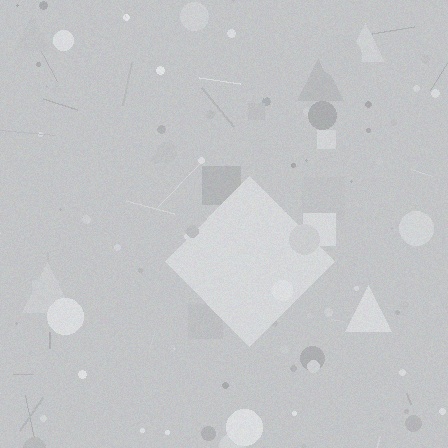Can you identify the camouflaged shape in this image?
The camouflaged shape is a diamond.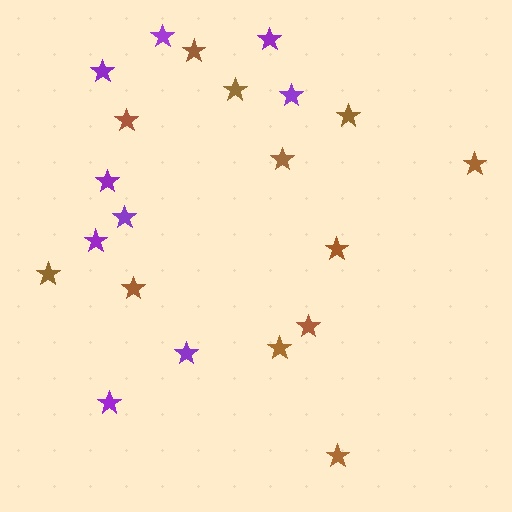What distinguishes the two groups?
There are 2 groups: one group of purple stars (9) and one group of brown stars (12).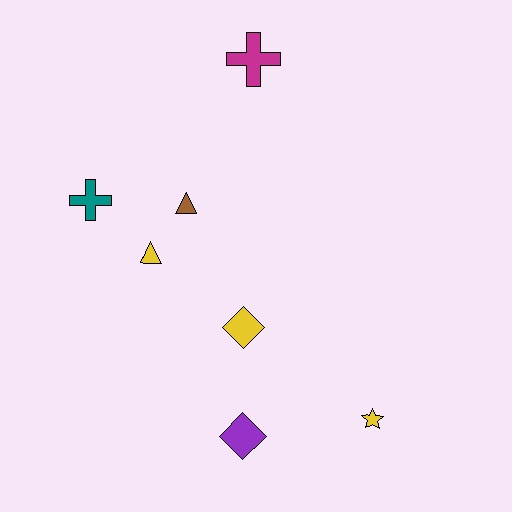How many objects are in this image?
There are 7 objects.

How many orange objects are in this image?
There are no orange objects.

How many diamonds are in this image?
There are 2 diamonds.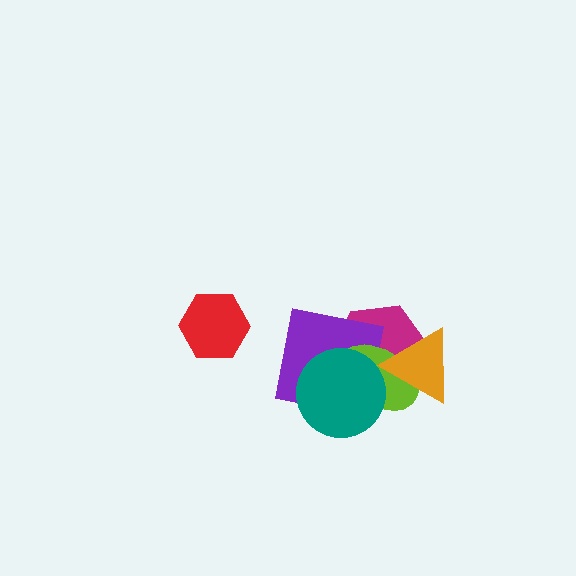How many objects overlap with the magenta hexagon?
4 objects overlap with the magenta hexagon.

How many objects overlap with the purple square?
3 objects overlap with the purple square.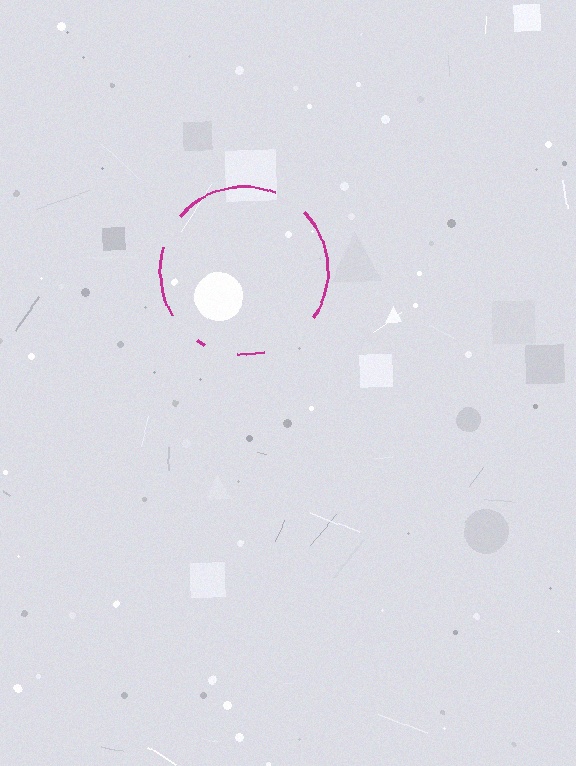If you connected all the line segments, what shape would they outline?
They would outline a circle.